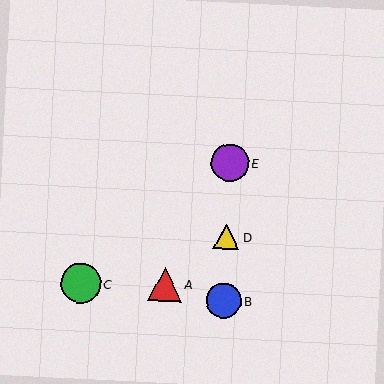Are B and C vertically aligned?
No, B is at x≈223 and C is at x≈81.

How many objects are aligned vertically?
3 objects (B, D, E) are aligned vertically.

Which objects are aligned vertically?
Objects B, D, E are aligned vertically.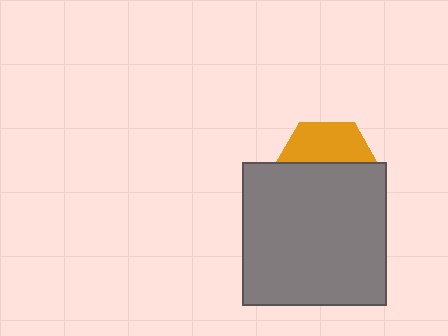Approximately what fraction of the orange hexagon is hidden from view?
Roughly 62% of the orange hexagon is hidden behind the gray square.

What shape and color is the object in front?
The object in front is a gray square.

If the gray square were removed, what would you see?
You would see the complete orange hexagon.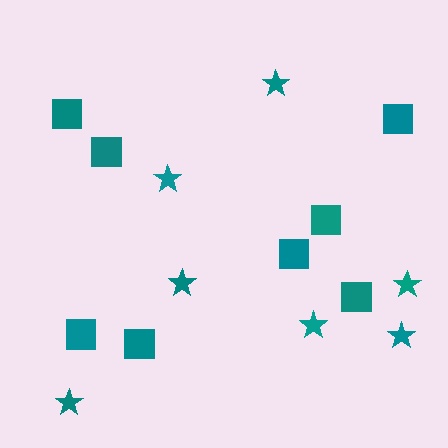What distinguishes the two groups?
There are 2 groups: one group of stars (7) and one group of squares (8).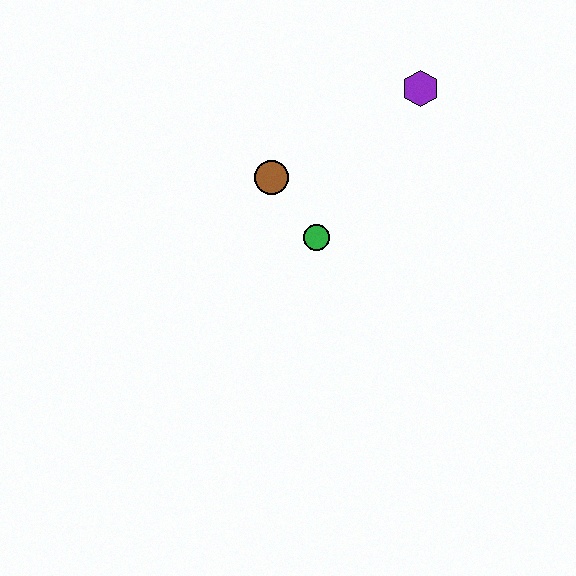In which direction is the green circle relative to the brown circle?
The green circle is below the brown circle.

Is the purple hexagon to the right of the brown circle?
Yes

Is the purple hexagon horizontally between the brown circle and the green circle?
No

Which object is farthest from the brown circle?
The purple hexagon is farthest from the brown circle.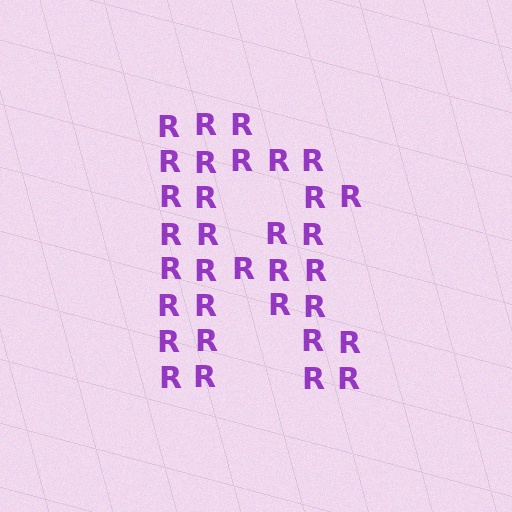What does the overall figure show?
The overall figure shows the letter R.